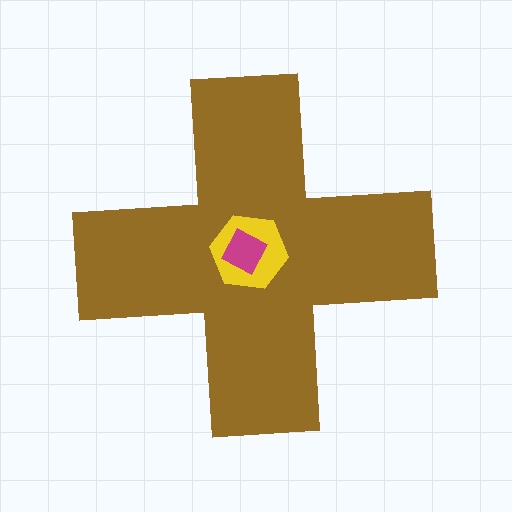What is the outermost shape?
The brown cross.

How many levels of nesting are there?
3.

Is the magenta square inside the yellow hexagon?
Yes.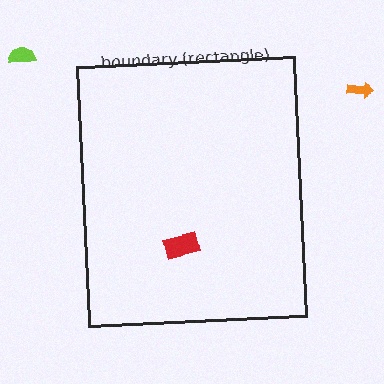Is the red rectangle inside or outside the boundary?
Inside.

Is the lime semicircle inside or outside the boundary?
Outside.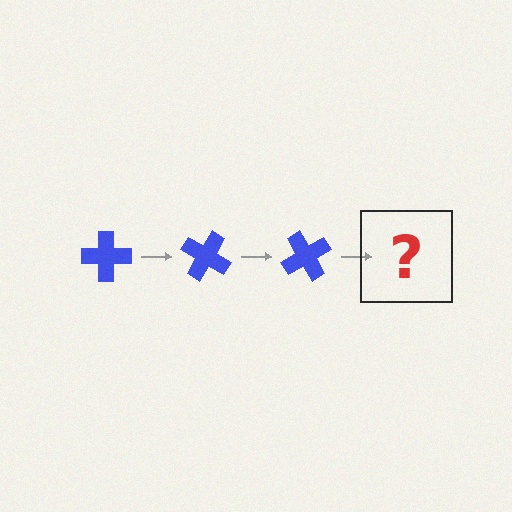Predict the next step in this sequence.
The next step is a blue cross rotated 90 degrees.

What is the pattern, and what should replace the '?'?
The pattern is that the cross rotates 30 degrees each step. The '?' should be a blue cross rotated 90 degrees.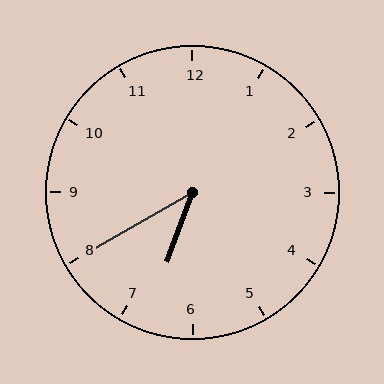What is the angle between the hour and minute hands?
Approximately 40 degrees.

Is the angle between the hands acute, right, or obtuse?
It is acute.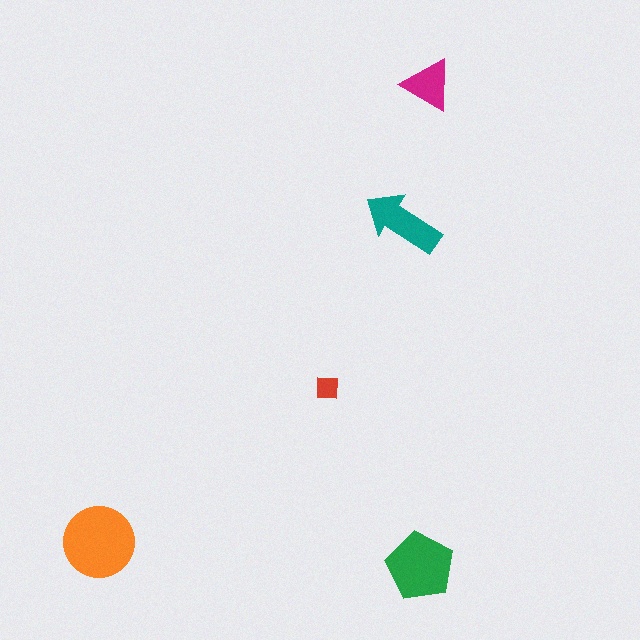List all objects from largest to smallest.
The orange circle, the green pentagon, the teal arrow, the magenta triangle, the red square.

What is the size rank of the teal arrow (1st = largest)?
3rd.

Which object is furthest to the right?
The magenta triangle is rightmost.